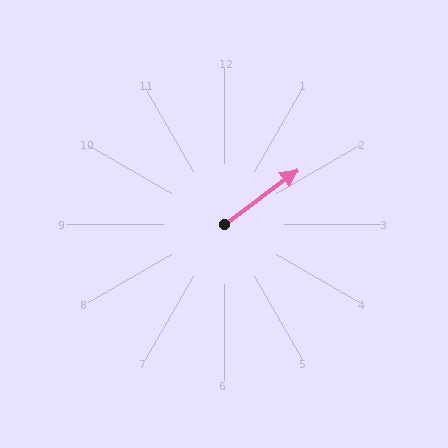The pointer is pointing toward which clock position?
Roughly 2 o'clock.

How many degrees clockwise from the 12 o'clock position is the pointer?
Approximately 54 degrees.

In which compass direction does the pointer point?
Northeast.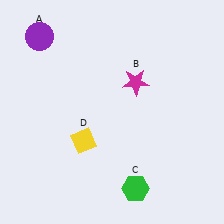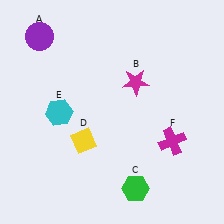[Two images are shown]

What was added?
A cyan hexagon (E), a magenta cross (F) were added in Image 2.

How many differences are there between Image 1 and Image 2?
There are 2 differences between the two images.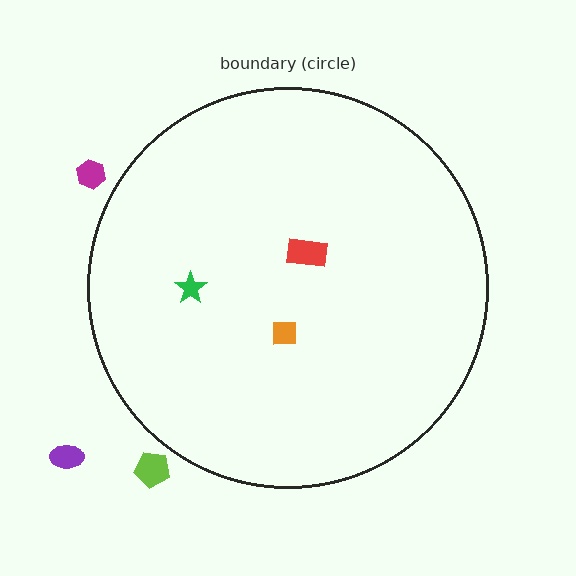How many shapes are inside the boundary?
3 inside, 3 outside.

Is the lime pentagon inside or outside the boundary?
Outside.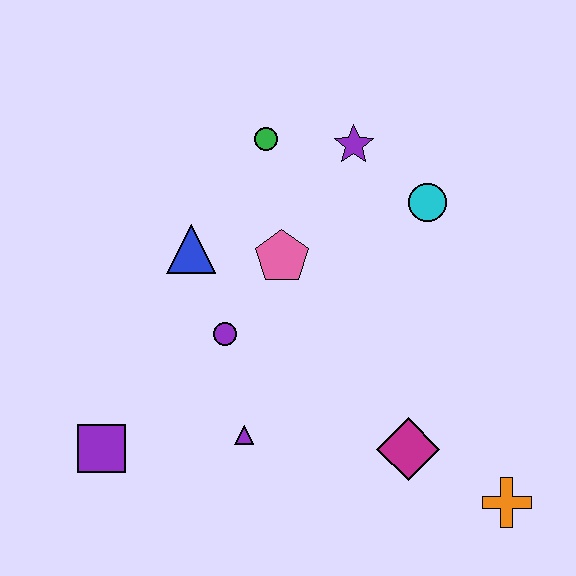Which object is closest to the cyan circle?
The purple star is closest to the cyan circle.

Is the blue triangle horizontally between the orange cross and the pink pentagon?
No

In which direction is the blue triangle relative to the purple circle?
The blue triangle is above the purple circle.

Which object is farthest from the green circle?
The orange cross is farthest from the green circle.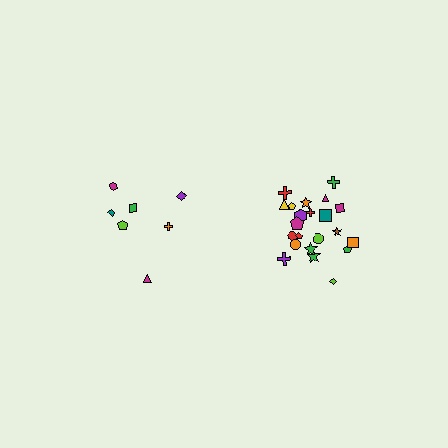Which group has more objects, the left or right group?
The right group.